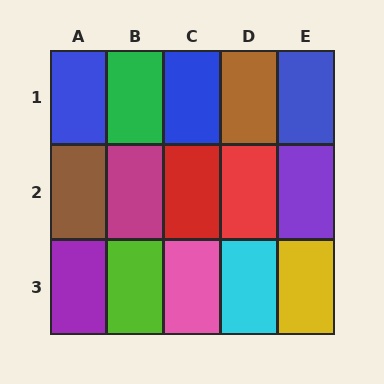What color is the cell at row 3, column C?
Pink.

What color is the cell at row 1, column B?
Green.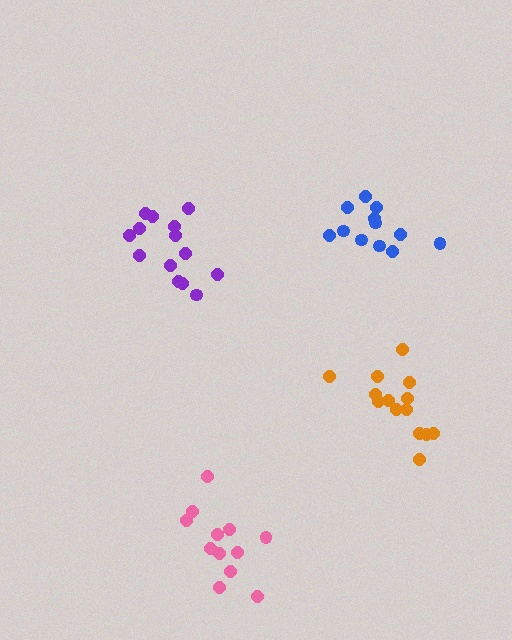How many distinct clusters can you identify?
There are 4 distinct clusters.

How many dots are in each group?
Group 1: 14 dots, Group 2: 12 dots, Group 3: 12 dots, Group 4: 14 dots (52 total).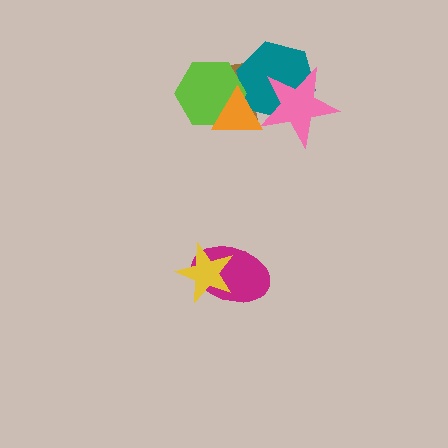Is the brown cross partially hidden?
Yes, it is partially covered by another shape.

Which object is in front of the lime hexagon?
The orange triangle is in front of the lime hexagon.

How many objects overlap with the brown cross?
4 objects overlap with the brown cross.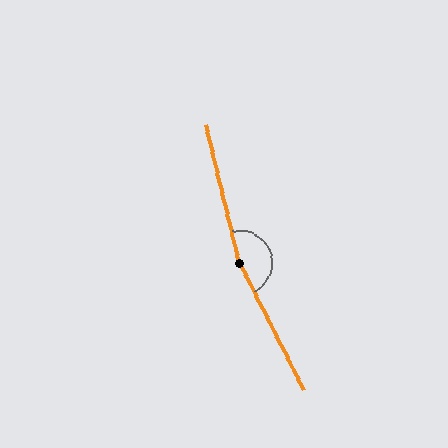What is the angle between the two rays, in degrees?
Approximately 167 degrees.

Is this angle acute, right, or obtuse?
It is obtuse.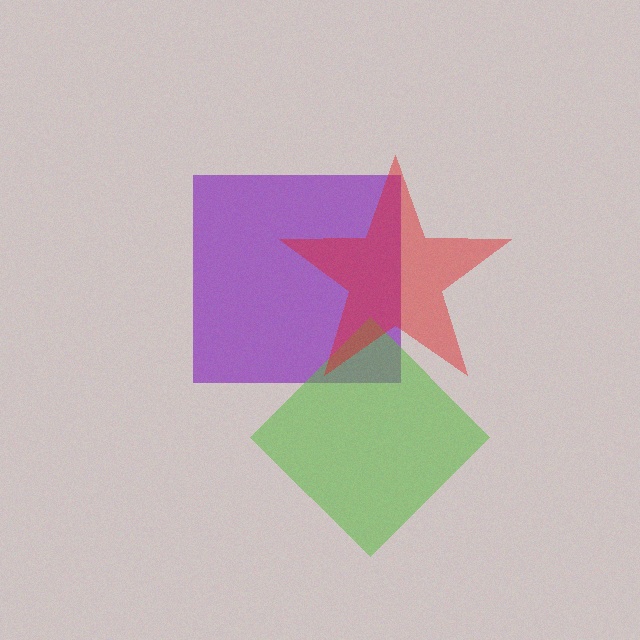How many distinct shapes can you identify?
There are 3 distinct shapes: a purple square, a lime diamond, a red star.